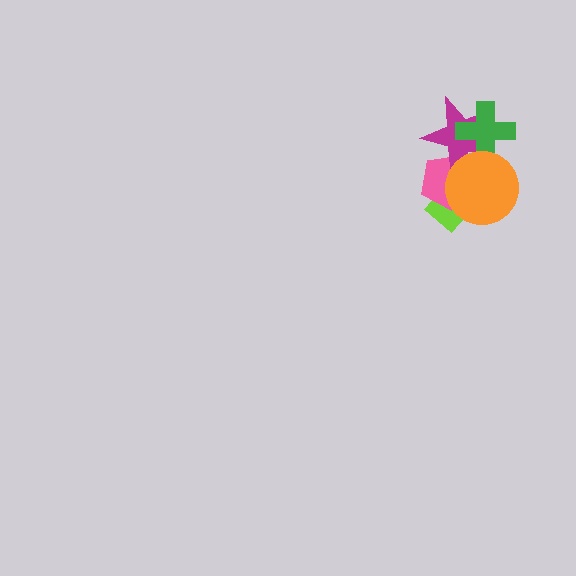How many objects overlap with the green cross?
2 objects overlap with the green cross.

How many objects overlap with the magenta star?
4 objects overlap with the magenta star.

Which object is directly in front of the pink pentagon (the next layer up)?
The magenta star is directly in front of the pink pentagon.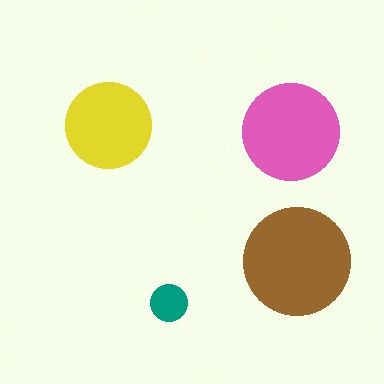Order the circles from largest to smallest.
the brown one, the pink one, the yellow one, the teal one.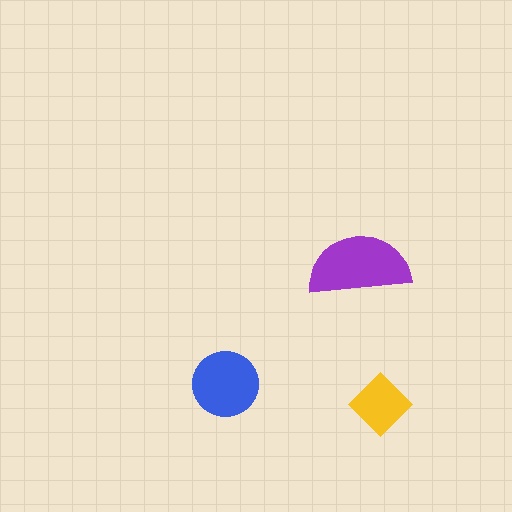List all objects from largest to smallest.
The purple semicircle, the blue circle, the yellow diamond.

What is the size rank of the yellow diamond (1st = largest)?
3rd.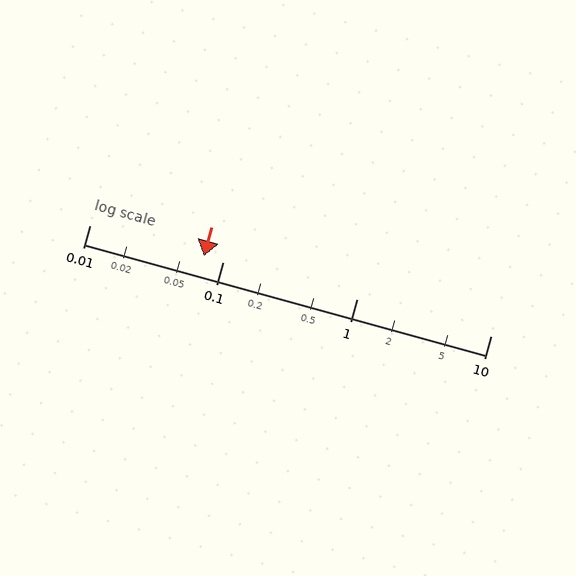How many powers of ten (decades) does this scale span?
The scale spans 3 decades, from 0.01 to 10.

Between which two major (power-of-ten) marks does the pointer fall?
The pointer is between 0.01 and 0.1.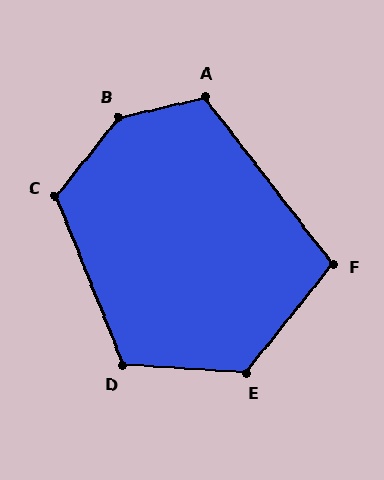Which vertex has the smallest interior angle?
F, at approximately 104 degrees.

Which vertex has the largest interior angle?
B, at approximately 141 degrees.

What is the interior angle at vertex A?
Approximately 115 degrees (obtuse).